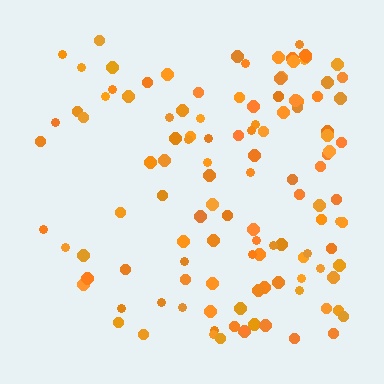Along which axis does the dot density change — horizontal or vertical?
Horizontal.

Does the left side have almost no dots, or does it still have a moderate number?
Still a moderate number, just noticeably fewer than the right.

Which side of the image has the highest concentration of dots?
The right.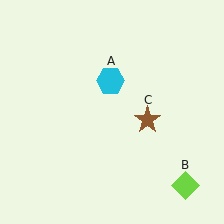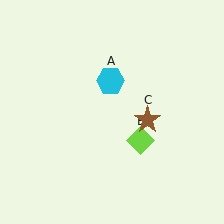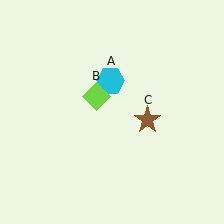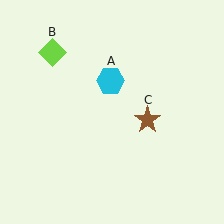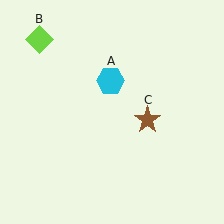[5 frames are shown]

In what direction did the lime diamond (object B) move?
The lime diamond (object B) moved up and to the left.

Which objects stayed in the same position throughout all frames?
Cyan hexagon (object A) and brown star (object C) remained stationary.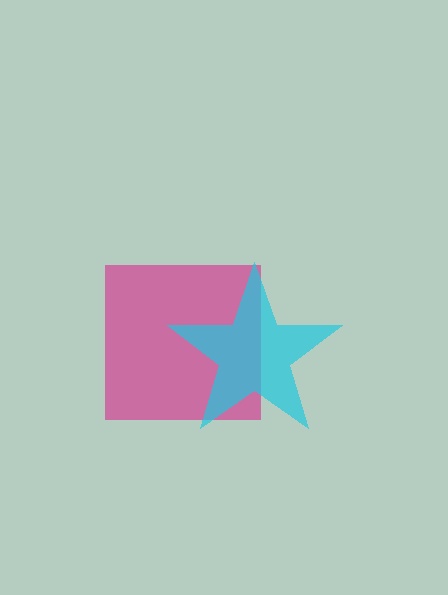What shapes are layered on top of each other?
The layered shapes are: a magenta square, a cyan star.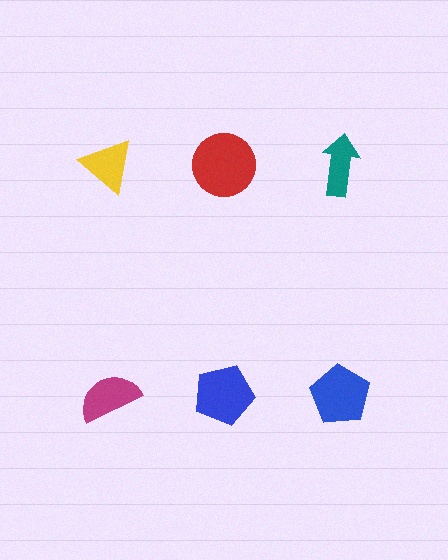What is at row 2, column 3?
A blue pentagon.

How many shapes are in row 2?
3 shapes.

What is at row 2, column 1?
A magenta semicircle.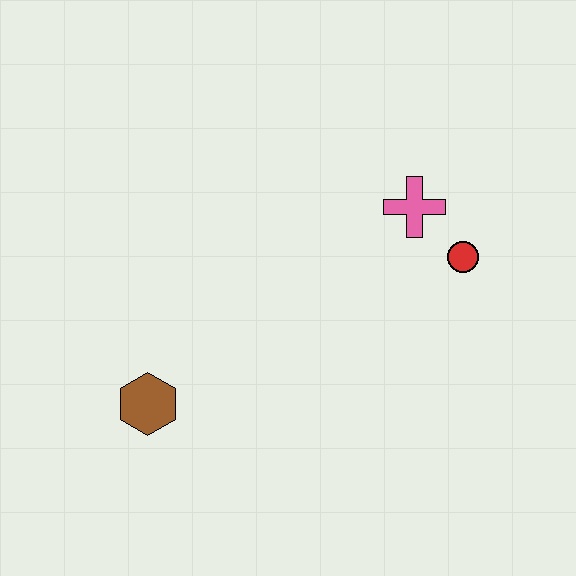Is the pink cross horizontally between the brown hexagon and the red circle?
Yes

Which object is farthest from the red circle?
The brown hexagon is farthest from the red circle.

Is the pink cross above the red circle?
Yes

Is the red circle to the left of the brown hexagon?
No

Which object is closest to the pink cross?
The red circle is closest to the pink cross.